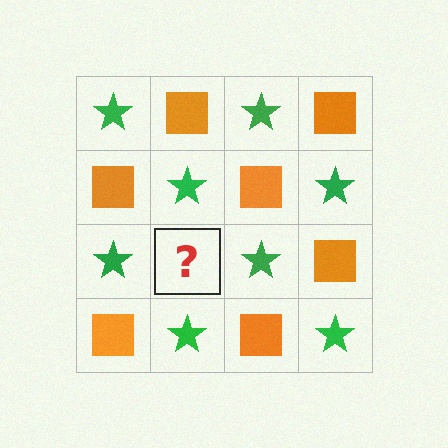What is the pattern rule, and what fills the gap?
The rule is that it alternates green star and orange square in a checkerboard pattern. The gap should be filled with an orange square.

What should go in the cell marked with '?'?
The missing cell should contain an orange square.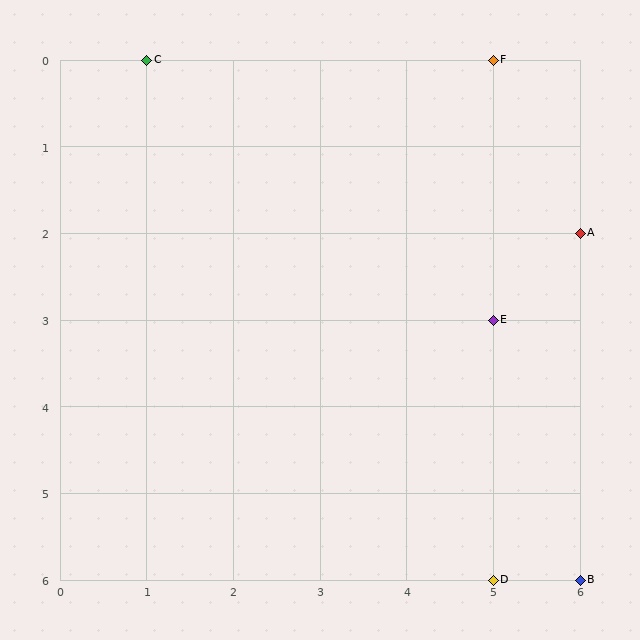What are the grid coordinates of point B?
Point B is at grid coordinates (6, 6).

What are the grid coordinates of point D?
Point D is at grid coordinates (5, 6).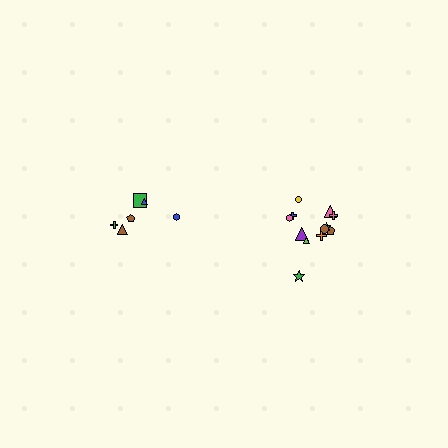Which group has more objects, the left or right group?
The right group.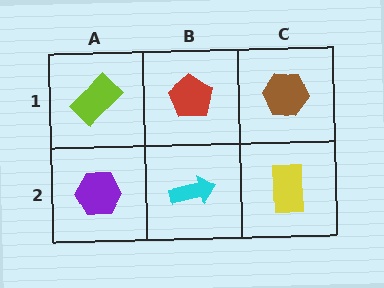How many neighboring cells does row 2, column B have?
3.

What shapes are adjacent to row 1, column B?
A cyan arrow (row 2, column B), a lime rectangle (row 1, column A), a brown hexagon (row 1, column C).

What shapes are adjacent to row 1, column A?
A purple hexagon (row 2, column A), a red pentagon (row 1, column B).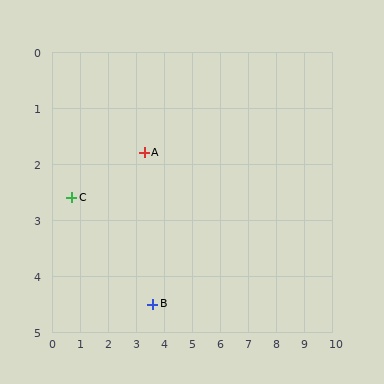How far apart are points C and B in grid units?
Points C and B are about 3.5 grid units apart.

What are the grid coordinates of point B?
Point B is at approximately (3.6, 4.5).